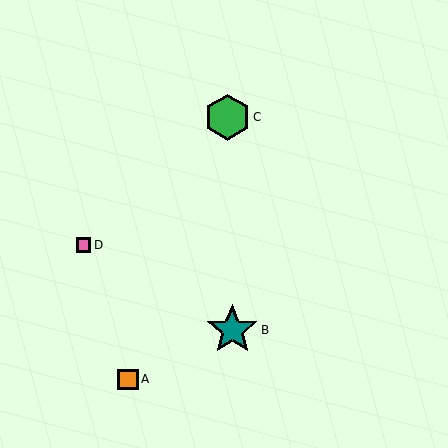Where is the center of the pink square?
The center of the pink square is at (84, 245).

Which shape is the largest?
The teal star (labeled B) is the largest.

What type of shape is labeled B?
Shape B is a teal star.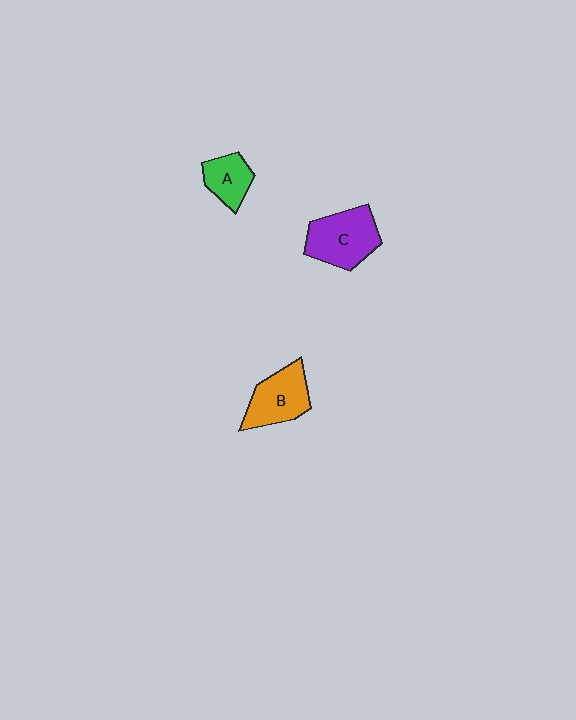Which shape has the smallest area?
Shape A (green).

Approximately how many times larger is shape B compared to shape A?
Approximately 1.5 times.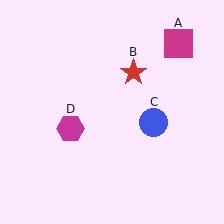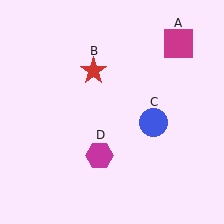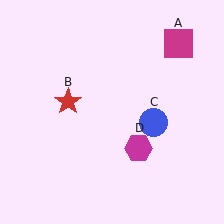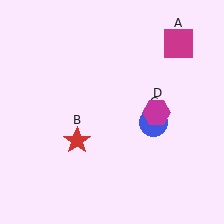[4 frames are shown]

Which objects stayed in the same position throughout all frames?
Magenta square (object A) and blue circle (object C) remained stationary.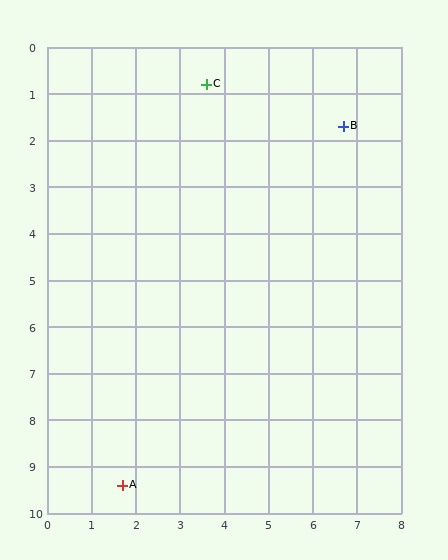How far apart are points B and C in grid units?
Points B and C are about 3.2 grid units apart.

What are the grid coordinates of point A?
Point A is at approximately (1.7, 9.4).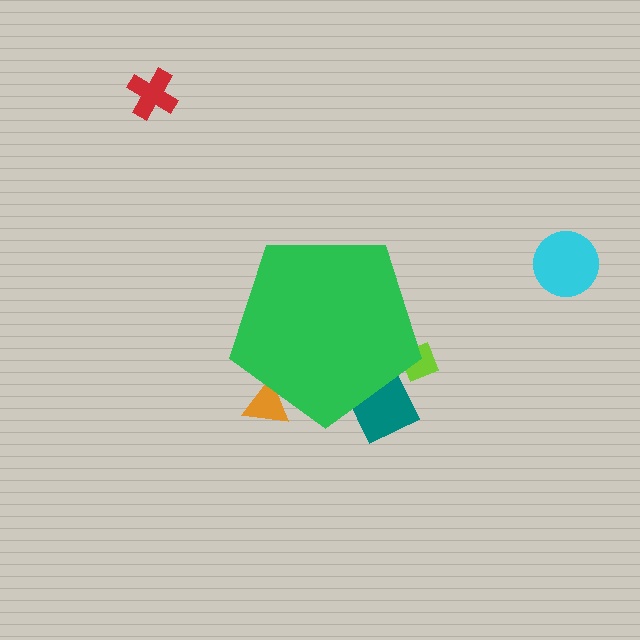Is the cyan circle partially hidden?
No, the cyan circle is fully visible.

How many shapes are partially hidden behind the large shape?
4 shapes are partially hidden.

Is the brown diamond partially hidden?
Yes, the brown diamond is partially hidden behind the green pentagon.